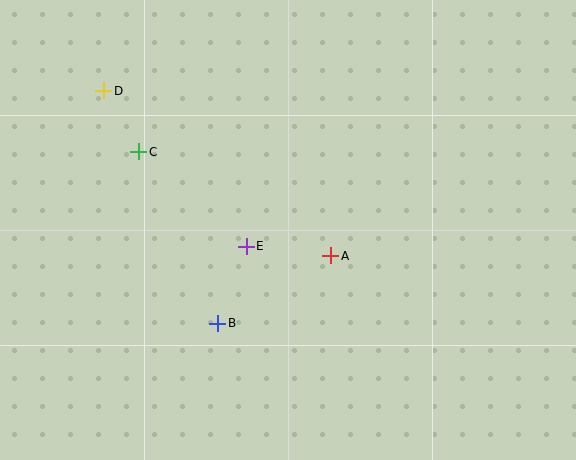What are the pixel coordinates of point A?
Point A is at (331, 256).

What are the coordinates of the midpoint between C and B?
The midpoint between C and B is at (178, 237).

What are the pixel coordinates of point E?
Point E is at (246, 246).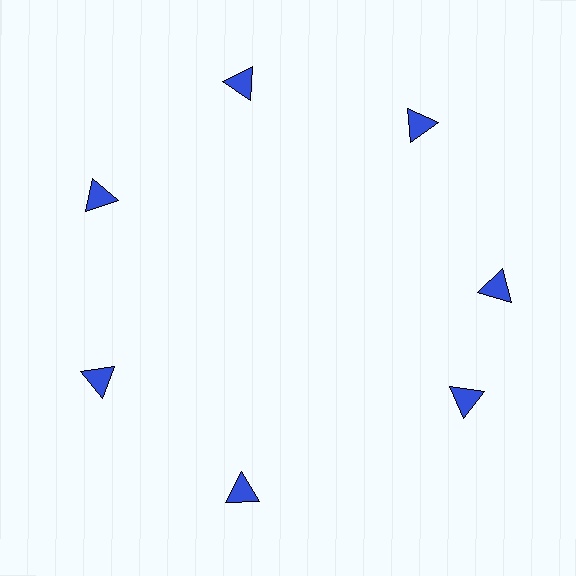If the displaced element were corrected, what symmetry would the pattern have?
It would have 7-fold rotational symmetry — the pattern would map onto itself every 51 degrees.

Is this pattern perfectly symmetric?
No. The 7 blue triangles are arranged in a ring, but one element near the 5 o'clock position is rotated out of alignment along the ring, breaking the 7-fold rotational symmetry.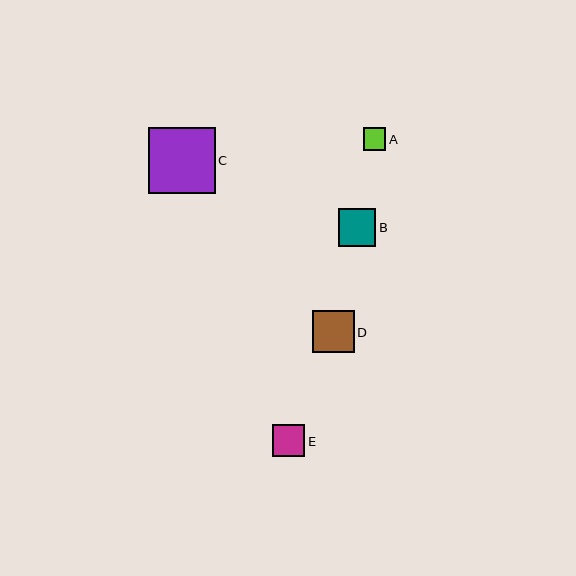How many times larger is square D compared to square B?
Square D is approximately 1.1 times the size of square B.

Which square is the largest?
Square C is the largest with a size of approximately 67 pixels.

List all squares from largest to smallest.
From largest to smallest: C, D, B, E, A.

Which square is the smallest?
Square A is the smallest with a size of approximately 22 pixels.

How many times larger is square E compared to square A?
Square E is approximately 1.5 times the size of square A.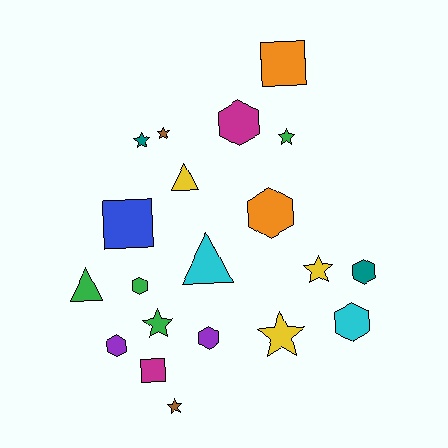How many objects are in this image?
There are 20 objects.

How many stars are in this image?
There are 7 stars.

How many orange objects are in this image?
There are 2 orange objects.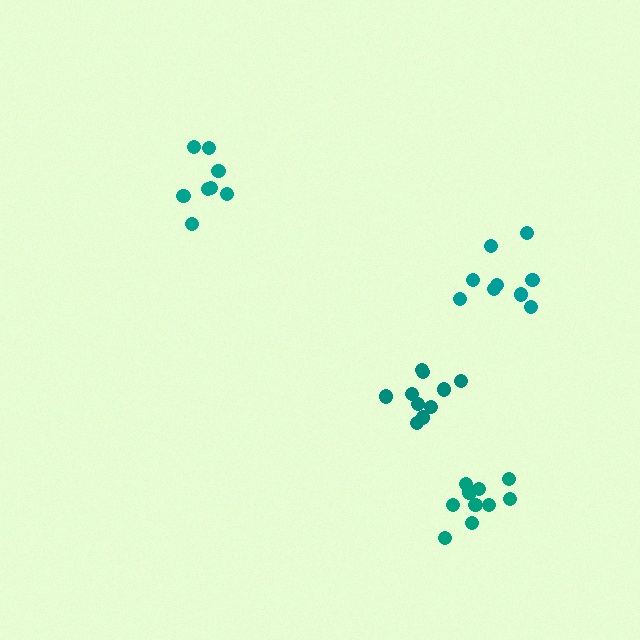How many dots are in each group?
Group 1: 9 dots, Group 2: 10 dots, Group 3: 10 dots, Group 4: 8 dots (37 total).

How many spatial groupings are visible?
There are 4 spatial groupings.